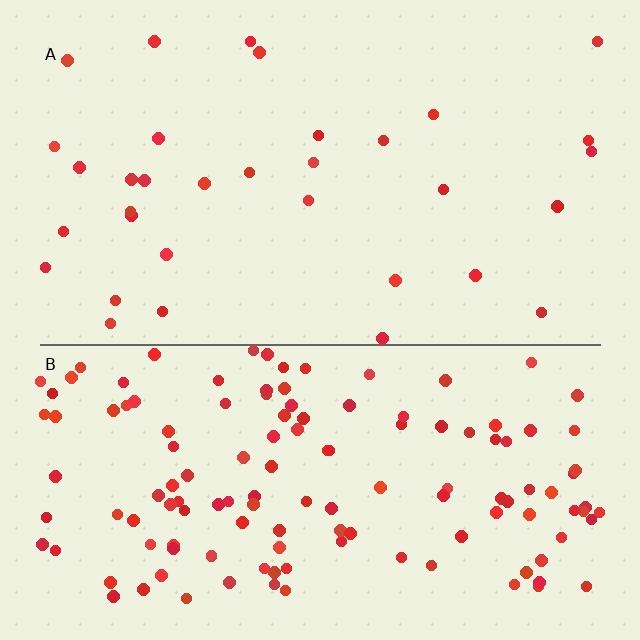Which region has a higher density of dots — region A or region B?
B (the bottom).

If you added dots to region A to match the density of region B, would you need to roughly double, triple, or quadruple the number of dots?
Approximately quadruple.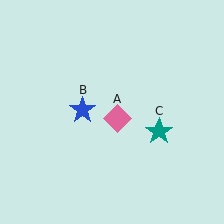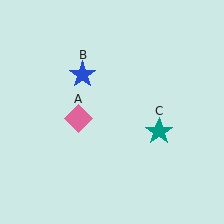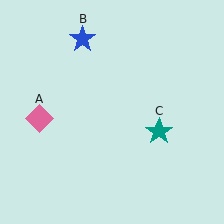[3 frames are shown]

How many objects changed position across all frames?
2 objects changed position: pink diamond (object A), blue star (object B).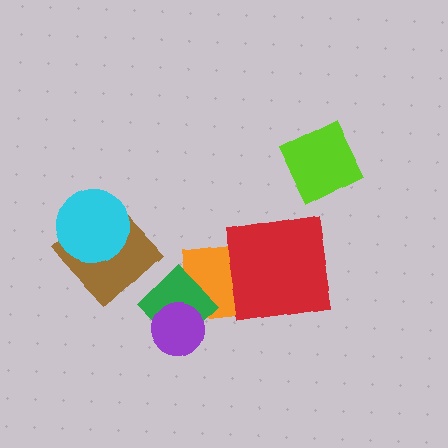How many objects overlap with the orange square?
2 objects overlap with the orange square.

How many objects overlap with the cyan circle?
1 object overlaps with the cyan circle.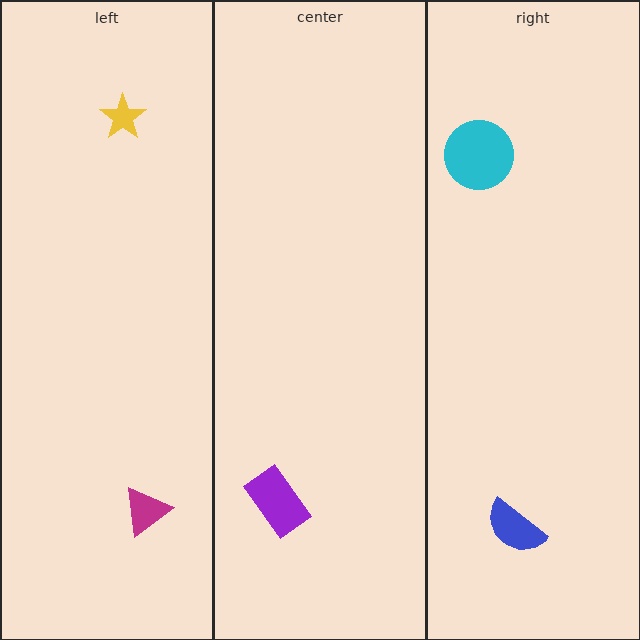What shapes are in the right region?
The cyan circle, the blue semicircle.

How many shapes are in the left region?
2.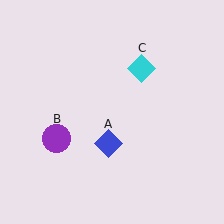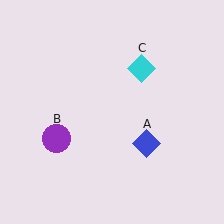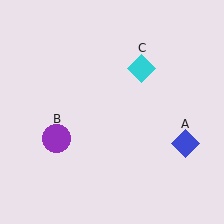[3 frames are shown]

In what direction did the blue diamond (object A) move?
The blue diamond (object A) moved right.